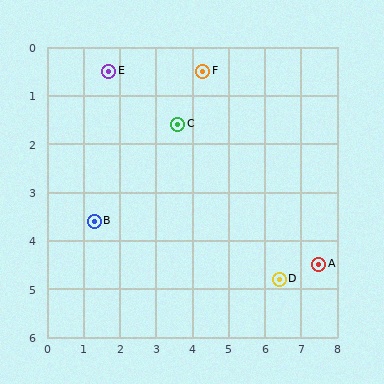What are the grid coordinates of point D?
Point D is at approximately (6.4, 4.8).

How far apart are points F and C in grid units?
Points F and C are about 1.3 grid units apart.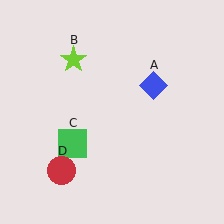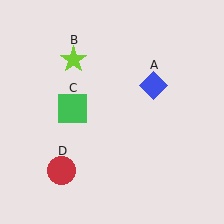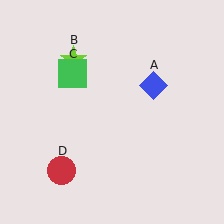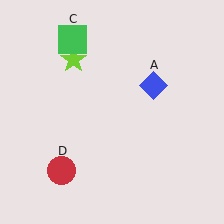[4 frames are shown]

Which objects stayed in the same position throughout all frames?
Blue diamond (object A) and lime star (object B) and red circle (object D) remained stationary.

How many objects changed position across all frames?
1 object changed position: green square (object C).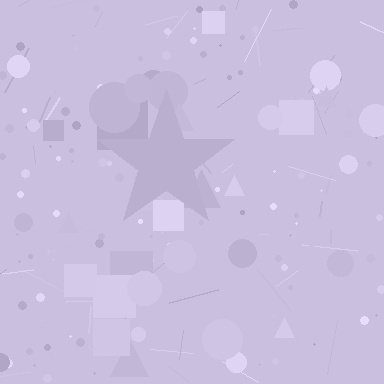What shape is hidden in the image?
A star is hidden in the image.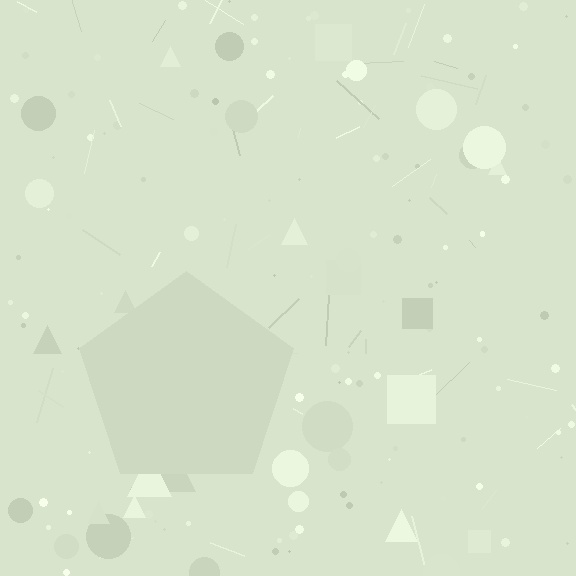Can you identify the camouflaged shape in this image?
The camouflaged shape is a pentagon.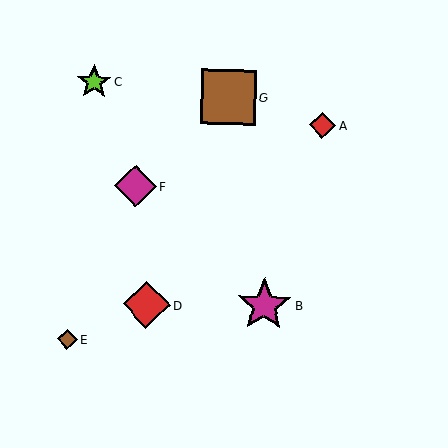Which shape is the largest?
The brown square (labeled G) is the largest.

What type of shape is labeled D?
Shape D is a red diamond.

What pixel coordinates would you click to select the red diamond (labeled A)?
Click at (323, 125) to select the red diamond A.